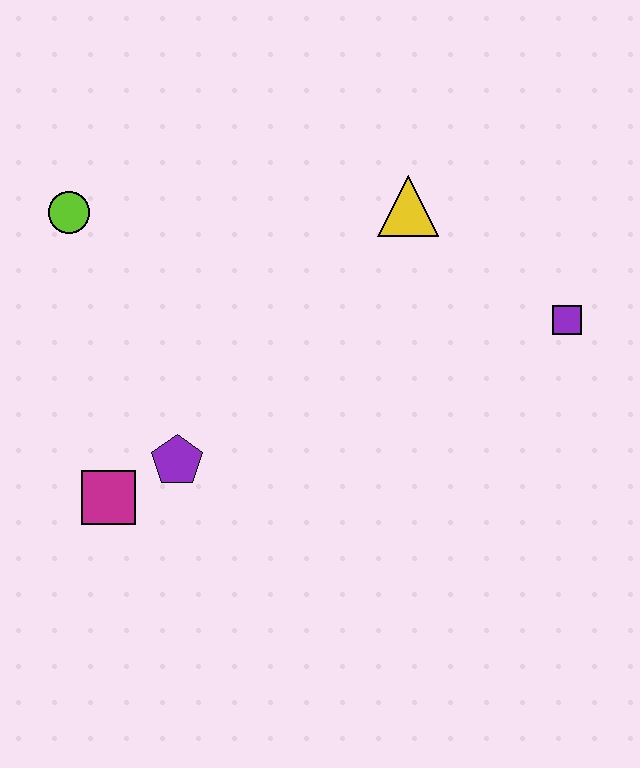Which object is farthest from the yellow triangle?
The magenta square is farthest from the yellow triangle.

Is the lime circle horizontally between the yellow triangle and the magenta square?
No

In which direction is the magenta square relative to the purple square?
The magenta square is to the left of the purple square.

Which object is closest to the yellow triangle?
The purple square is closest to the yellow triangle.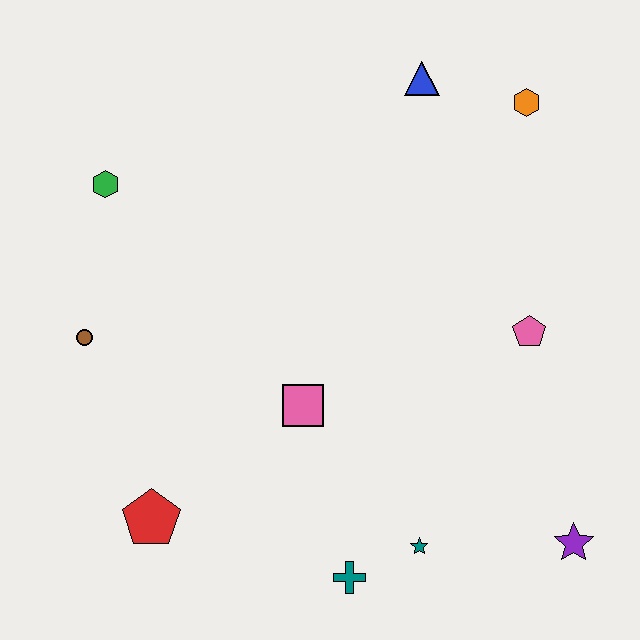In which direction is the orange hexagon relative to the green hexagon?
The orange hexagon is to the right of the green hexagon.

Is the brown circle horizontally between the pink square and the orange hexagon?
No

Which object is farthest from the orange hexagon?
The red pentagon is farthest from the orange hexagon.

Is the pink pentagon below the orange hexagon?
Yes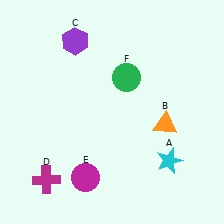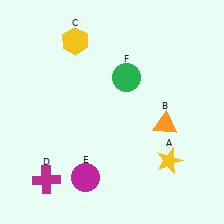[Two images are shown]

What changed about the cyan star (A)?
In Image 1, A is cyan. In Image 2, it changed to yellow.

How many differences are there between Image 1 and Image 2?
There are 2 differences between the two images.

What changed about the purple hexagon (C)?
In Image 1, C is purple. In Image 2, it changed to yellow.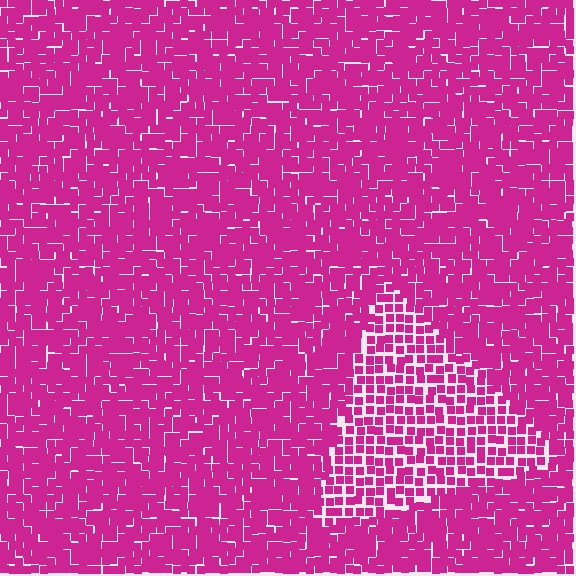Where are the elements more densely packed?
The elements are more densely packed outside the triangle boundary.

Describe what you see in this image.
The image contains small magenta elements arranged at two different densities. A triangle-shaped region is visible where the elements are less densely packed than the surrounding area.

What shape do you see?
I see a triangle.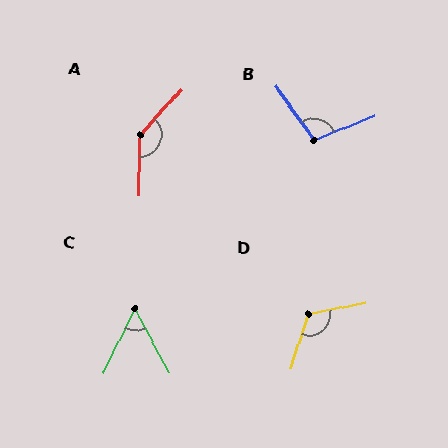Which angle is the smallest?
C, at approximately 54 degrees.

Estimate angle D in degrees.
Approximately 119 degrees.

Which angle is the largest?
A, at approximately 139 degrees.